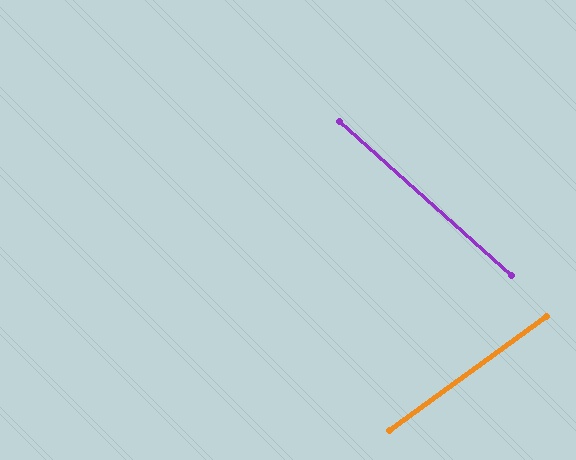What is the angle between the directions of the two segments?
Approximately 78 degrees.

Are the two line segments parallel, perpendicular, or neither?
Neither parallel nor perpendicular — they differ by about 78°.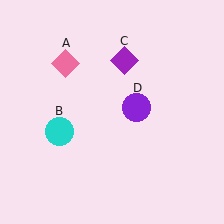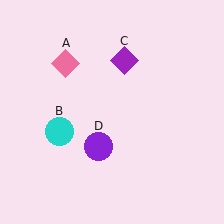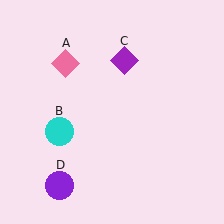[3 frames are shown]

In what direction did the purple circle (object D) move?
The purple circle (object D) moved down and to the left.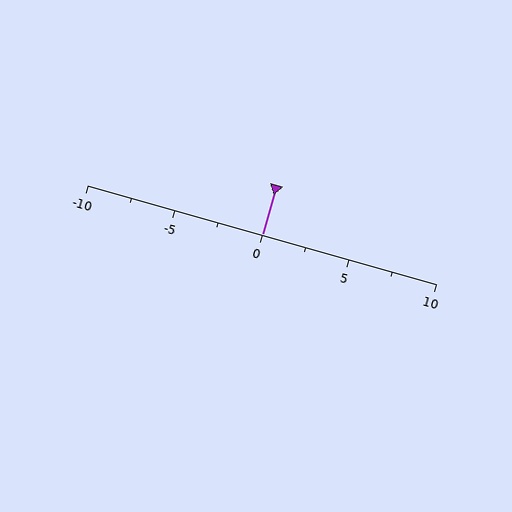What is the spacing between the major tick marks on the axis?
The major ticks are spaced 5 apart.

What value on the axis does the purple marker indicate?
The marker indicates approximately 0.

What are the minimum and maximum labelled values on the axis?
The axis runs from -10 to 10.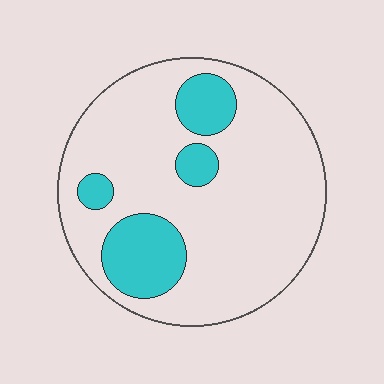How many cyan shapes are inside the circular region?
4.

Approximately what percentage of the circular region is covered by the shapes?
Approximately 20%.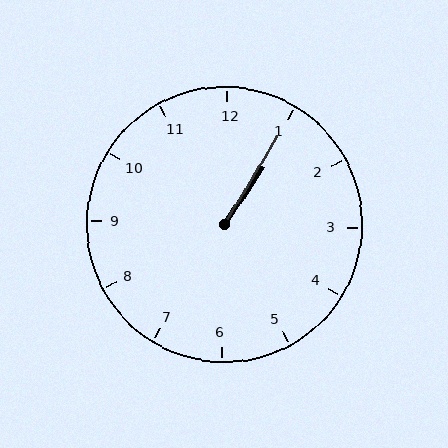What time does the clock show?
1:05.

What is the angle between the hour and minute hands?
Approximately 2 degrees.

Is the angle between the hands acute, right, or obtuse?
It is acute.